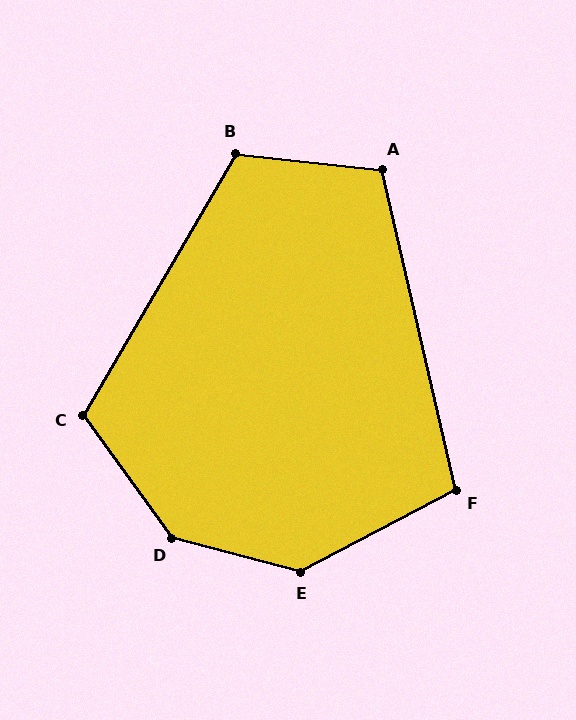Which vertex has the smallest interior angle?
F, at approximately 105 degrees.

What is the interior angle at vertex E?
Approximately 137 degrees (obtuse).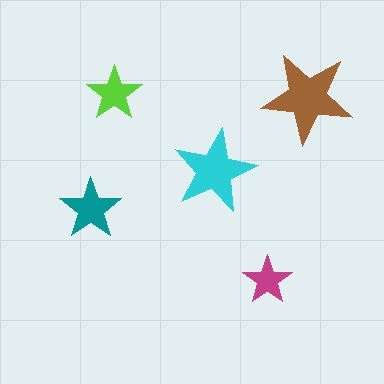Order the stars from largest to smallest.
the brown one, the cyan one, the teal one, the lime one, the magenta one.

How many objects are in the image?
There are 5 objects in the image.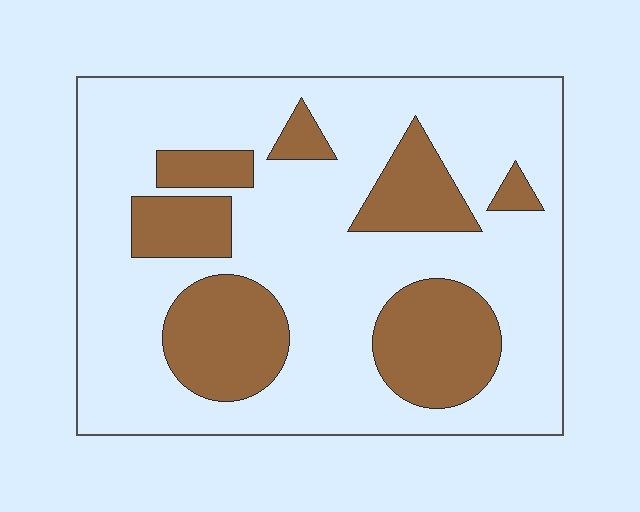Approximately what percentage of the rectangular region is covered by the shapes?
Approximately 25%.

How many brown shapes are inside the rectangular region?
7.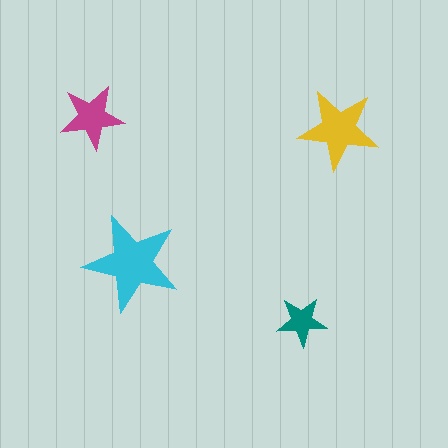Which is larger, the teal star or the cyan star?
The cyan one.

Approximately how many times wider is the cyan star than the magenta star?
About 1.5 times wider.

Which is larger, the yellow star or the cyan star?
The cyan one.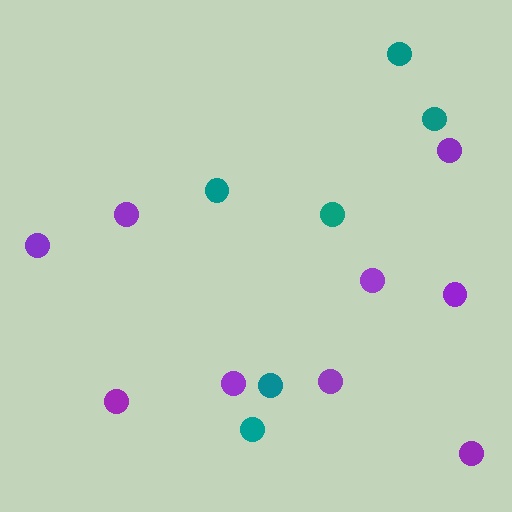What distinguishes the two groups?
There are 2 groups: one group of teal circles (6) and one group of purple circles (9).